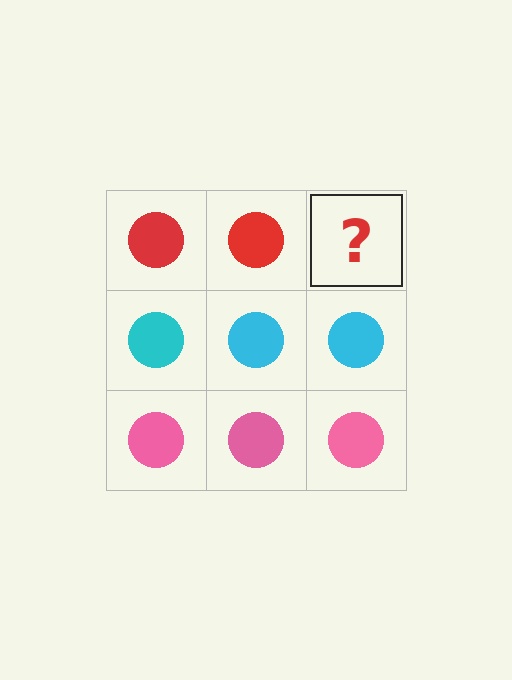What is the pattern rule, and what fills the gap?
The rule is that each row has a consistent color. The gap should be filled with a red circle.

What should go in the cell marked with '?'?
The missing cell should contain a red circle.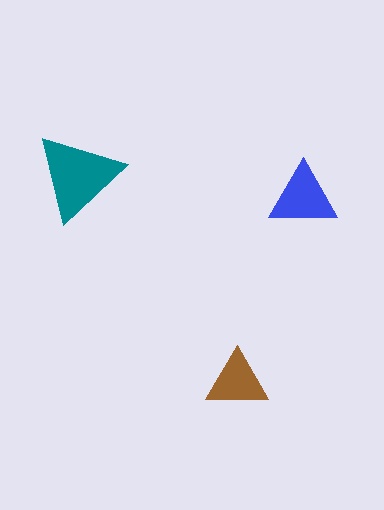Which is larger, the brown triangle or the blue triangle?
The blue one.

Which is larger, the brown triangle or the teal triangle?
The teal one.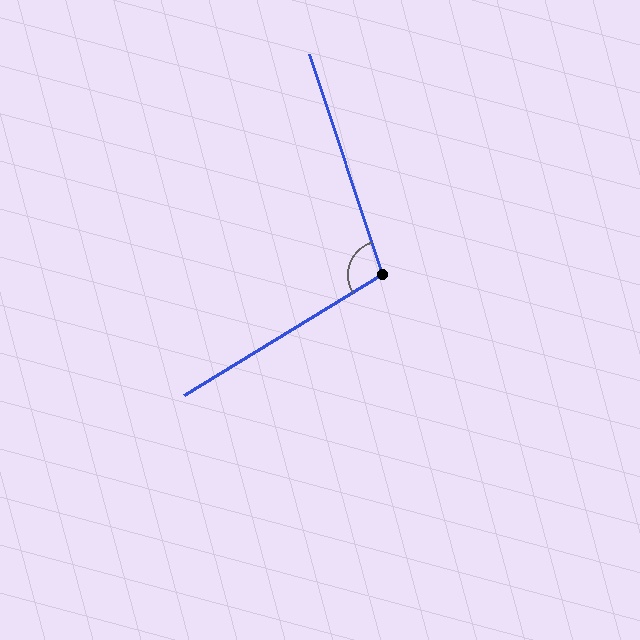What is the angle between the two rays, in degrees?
Approximately 103 degrees.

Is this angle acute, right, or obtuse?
It is obtuse.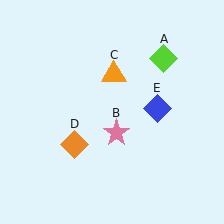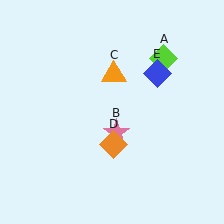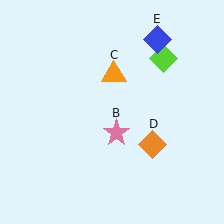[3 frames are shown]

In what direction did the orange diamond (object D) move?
The orange diamond (object D) moved right.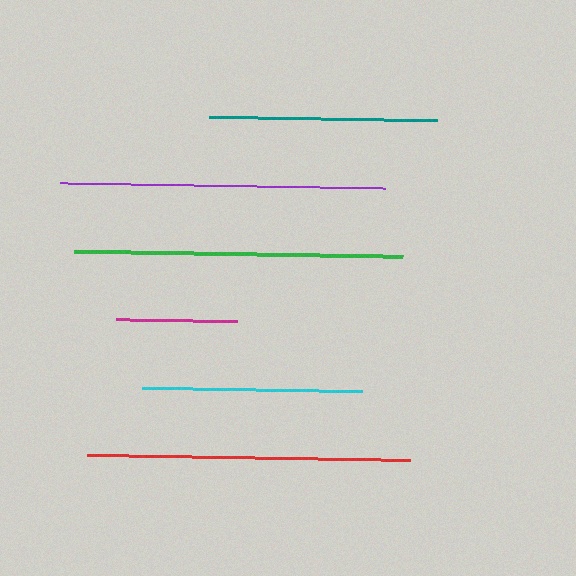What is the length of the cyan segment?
The cyan segment is approximately 220 pixels long.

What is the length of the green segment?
The green segment is approximately 329 pixels long.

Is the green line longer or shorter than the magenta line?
The green line is longer than the magenta line.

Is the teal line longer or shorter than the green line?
The green line is longer than the teal line.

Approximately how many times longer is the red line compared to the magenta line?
The red line is approximately 2.7 times the length of the magenta line.